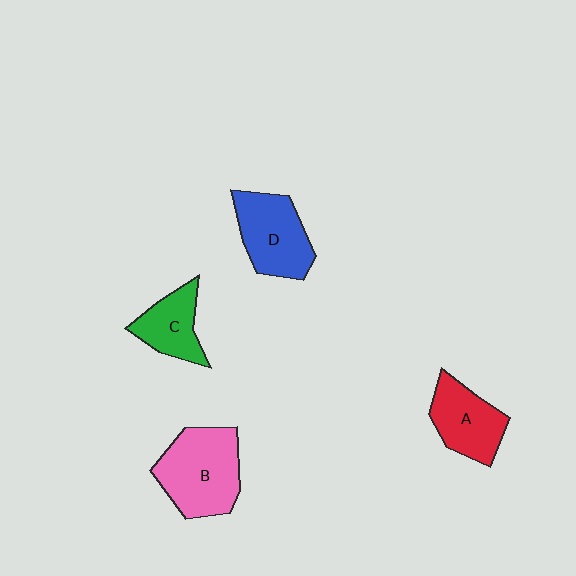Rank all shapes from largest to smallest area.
From largest to smallest: B (pink), D (blue), A (red), C (green).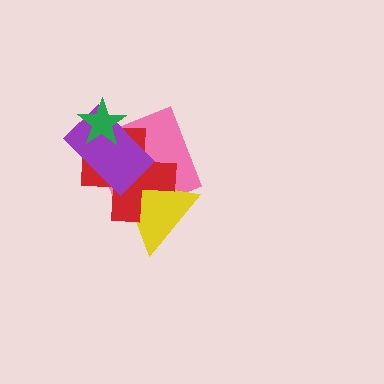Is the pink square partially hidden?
Yes, it is partially covered by another shape.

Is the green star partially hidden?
No, no other shape covers it.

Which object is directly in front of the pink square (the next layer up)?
The yellow triangle is directly in front of the pink square.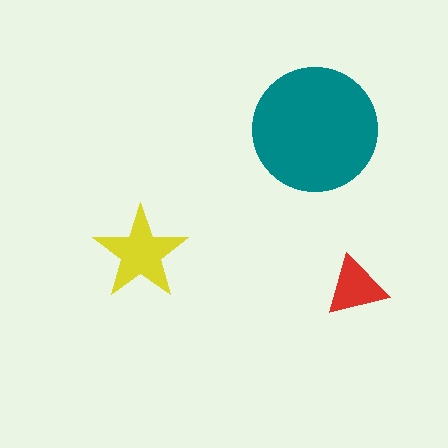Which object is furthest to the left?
The yellow star is leftmost.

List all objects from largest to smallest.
The teal circle, the yellow star, the red triangle.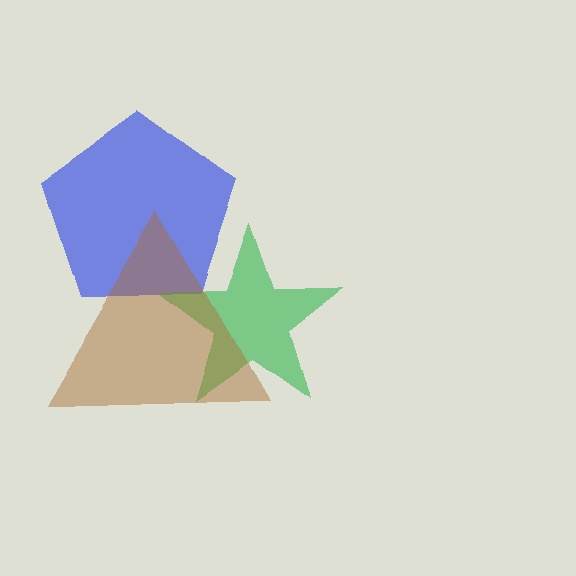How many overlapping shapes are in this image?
There are 3 overlapping shapes in the image.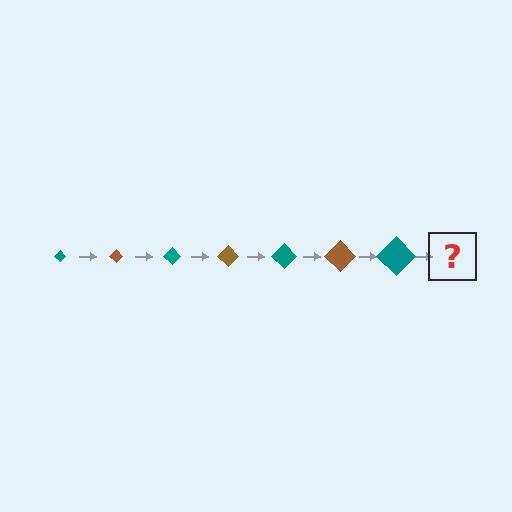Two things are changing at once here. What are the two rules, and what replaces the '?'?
The two rules are that the diamond grows larger each step and the color cycles through teal and brown. The '?' should be a brown diamond, larger than the previous one.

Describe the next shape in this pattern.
It should be a brown diamond, larger than the previous one.